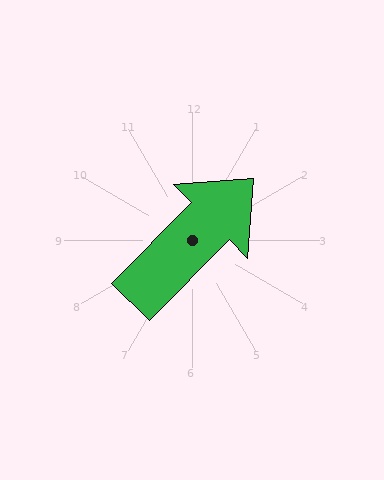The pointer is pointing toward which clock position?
Roughly 1 o'clock.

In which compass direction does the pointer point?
Northeast.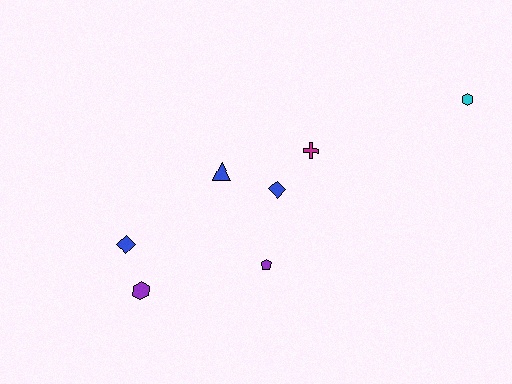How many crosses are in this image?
There is 1 cross.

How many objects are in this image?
There are 7 objects.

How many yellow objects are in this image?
There are no yellow objects.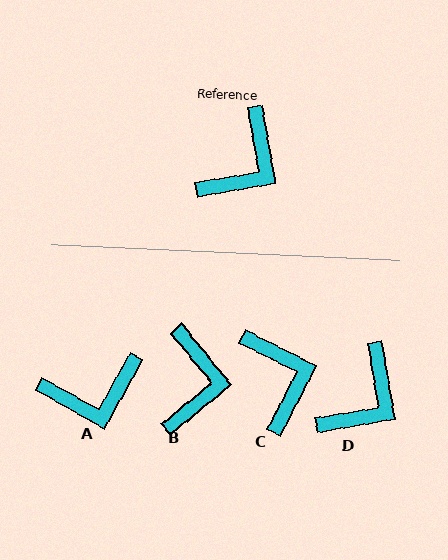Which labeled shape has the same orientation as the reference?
D.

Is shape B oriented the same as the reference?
No, it is off by about 30 degrees.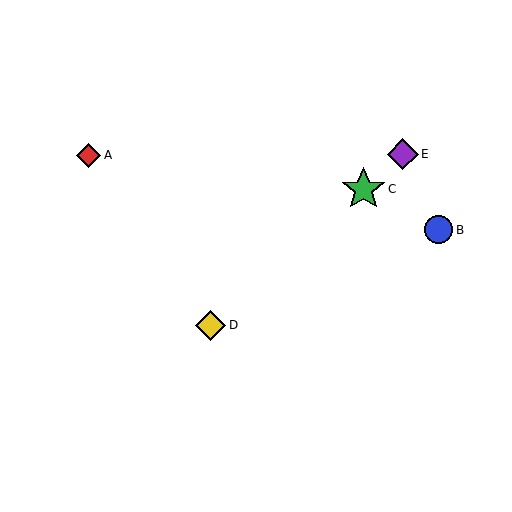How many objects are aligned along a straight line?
3 objects (C, D, E) are aligned along a straight line.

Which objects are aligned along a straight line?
Objects C, D, E are aligned along a straight line.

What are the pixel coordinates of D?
Object D is at (211, 325).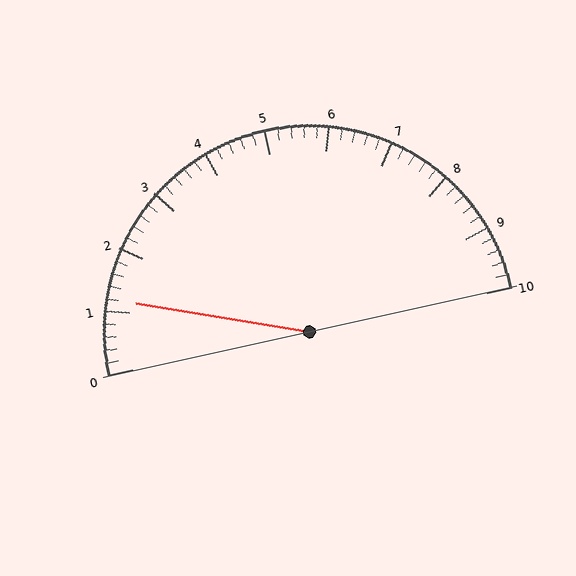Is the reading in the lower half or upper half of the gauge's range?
The reading is in the lower half of the range (0 to 10).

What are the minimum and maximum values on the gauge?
The gauge ranges from 0 to 10.